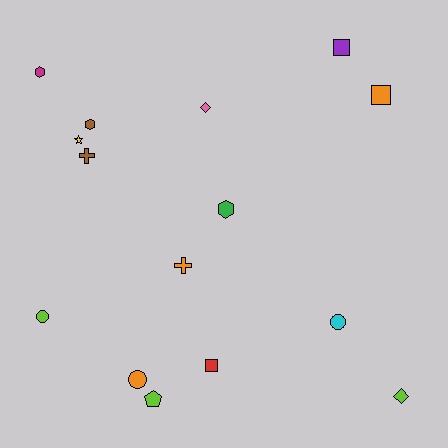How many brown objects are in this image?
There are 2 brown objects.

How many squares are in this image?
There are 3 squares.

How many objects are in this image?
There are 15 objects.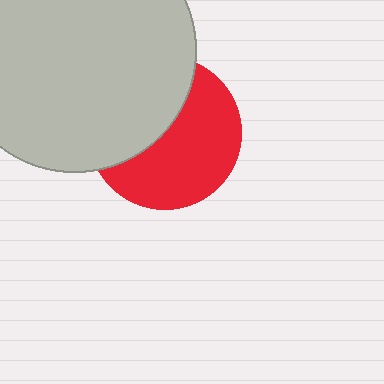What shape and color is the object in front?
The object in front is a light gray circle.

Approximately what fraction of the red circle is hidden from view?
Roughly 43% of the red circle is hidden behind the light gray circle.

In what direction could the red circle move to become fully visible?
The red circle could move toward the lower-right. That would shift it out from behind the light gray circle entirely.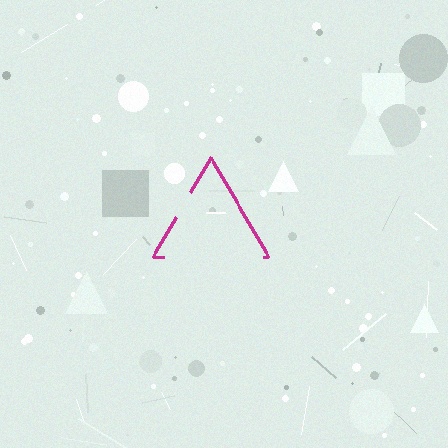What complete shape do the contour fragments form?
The contour fragments form a triangle.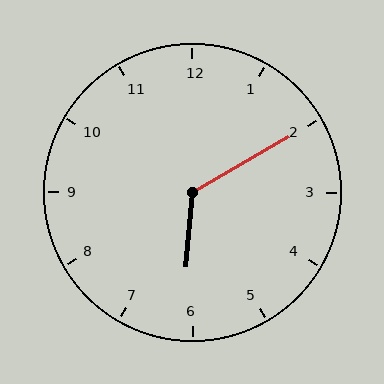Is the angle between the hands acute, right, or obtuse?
It is obtuse.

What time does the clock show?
6:10.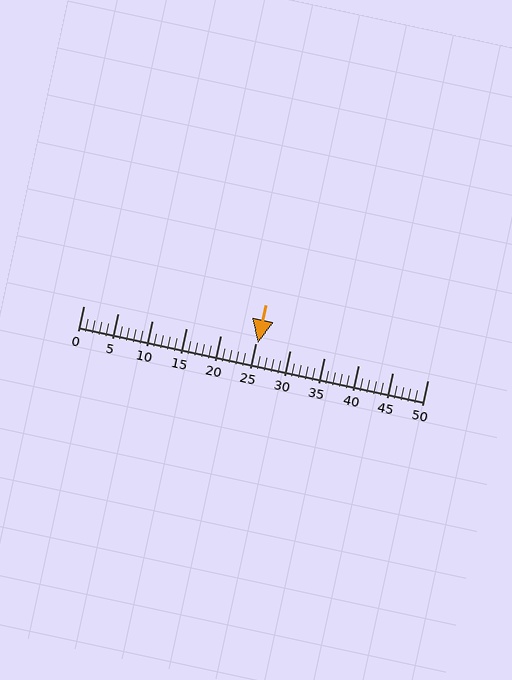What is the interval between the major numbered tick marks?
The major tick marks are spaced 5 units apart.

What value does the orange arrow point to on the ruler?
The orange arrow points to approximately 25.